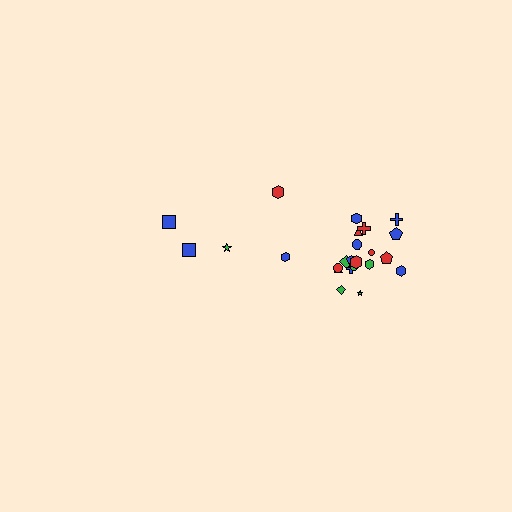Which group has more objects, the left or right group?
The right group.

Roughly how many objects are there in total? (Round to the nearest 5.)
Roughly 25 objects in total.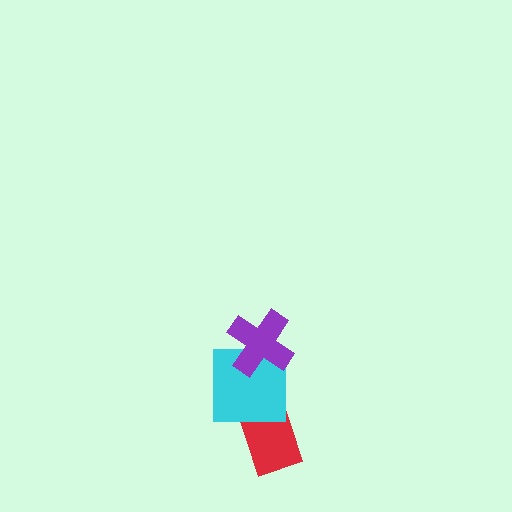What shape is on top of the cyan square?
The purple cross is on top of the cyan square.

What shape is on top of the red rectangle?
The cyan square is on top of the red rectangle.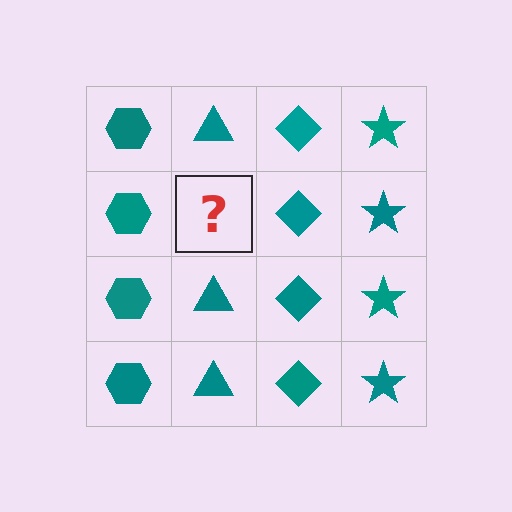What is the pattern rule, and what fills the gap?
The rule is that each column has a consistent shape. The gap should be filled with a teal triangle.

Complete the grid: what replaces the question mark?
The question mark should be replaced with a teal triangle.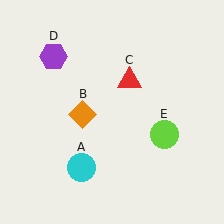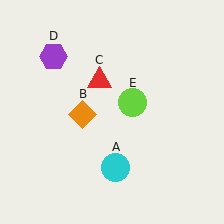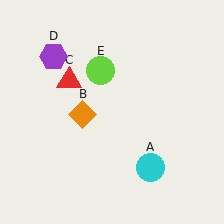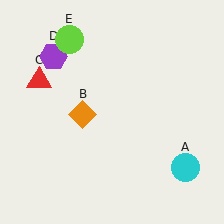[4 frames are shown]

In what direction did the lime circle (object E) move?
The lime circle (object E) moved up and to the left.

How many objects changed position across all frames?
3 objects changed position: cyan circle (object A), red triangle (object C), lime circle (object E).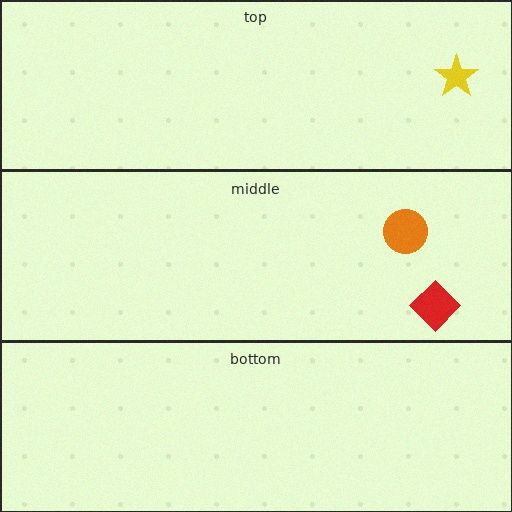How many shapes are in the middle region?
2.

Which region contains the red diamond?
The middle region.